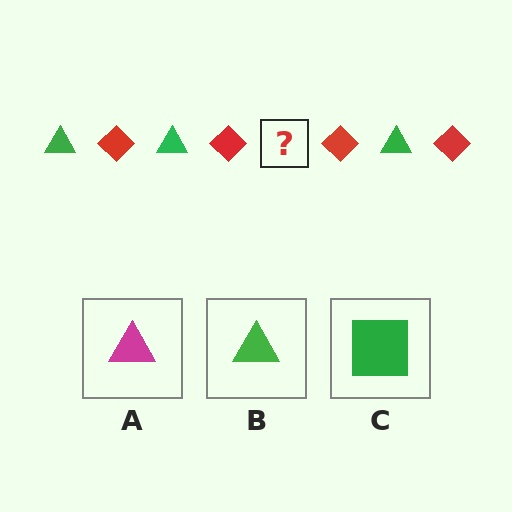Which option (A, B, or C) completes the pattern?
B.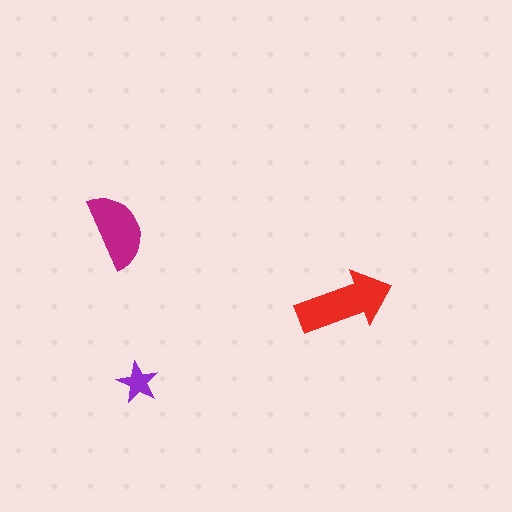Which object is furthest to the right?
The red arrow is rightmost.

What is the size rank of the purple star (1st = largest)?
3rd.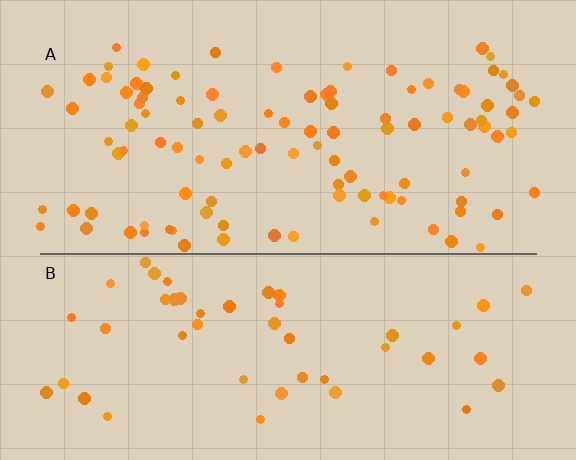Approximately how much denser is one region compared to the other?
Approximately 2.1× — region A over region B.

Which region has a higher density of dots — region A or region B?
A (the top).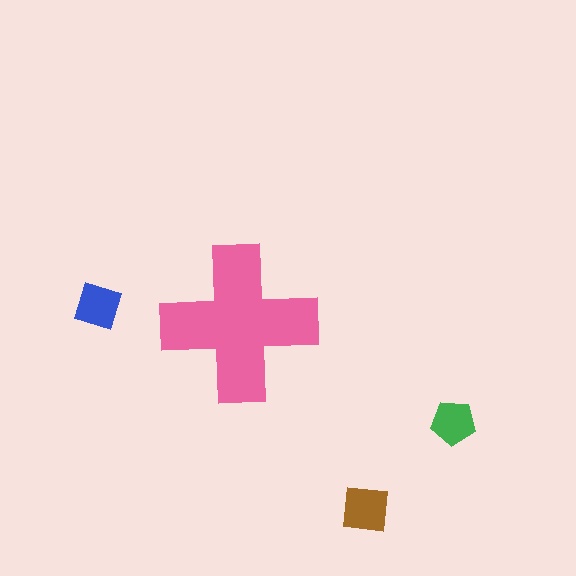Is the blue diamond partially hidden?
No, the blue diamond is fully visible.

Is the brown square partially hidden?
No, the brown square is fully visible.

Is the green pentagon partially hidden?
No, the green pentagon is fully visible.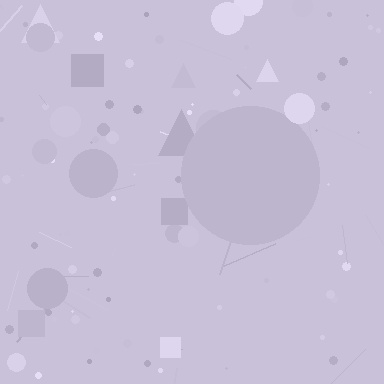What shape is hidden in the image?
A circle is hidden in the image.